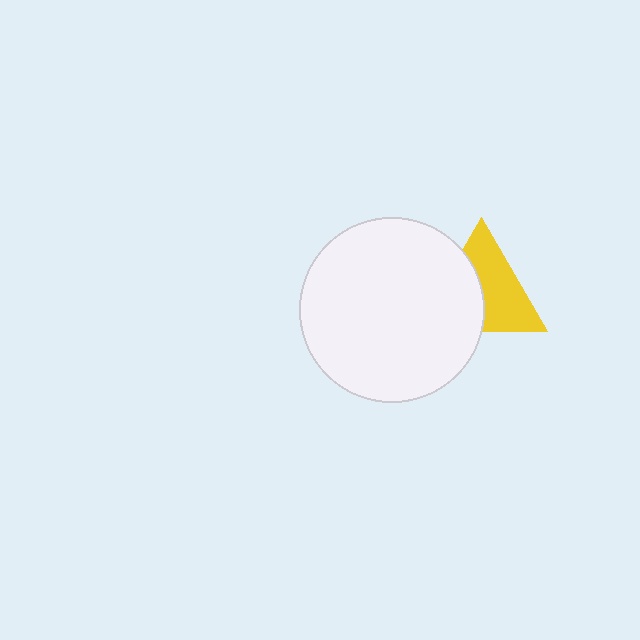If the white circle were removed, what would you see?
You would see the complete yellow triangle.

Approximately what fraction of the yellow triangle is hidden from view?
Roughly 44% of the yellow triangle is hidden behind the white circle.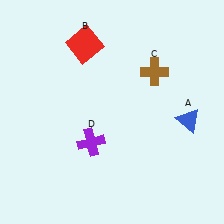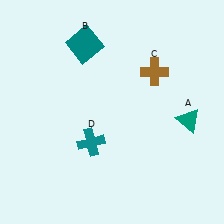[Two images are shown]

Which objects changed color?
A changed from blue to teal. B changed from red to teal. D changed from purple to teal.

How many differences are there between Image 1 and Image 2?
There are 3 differences between the two images.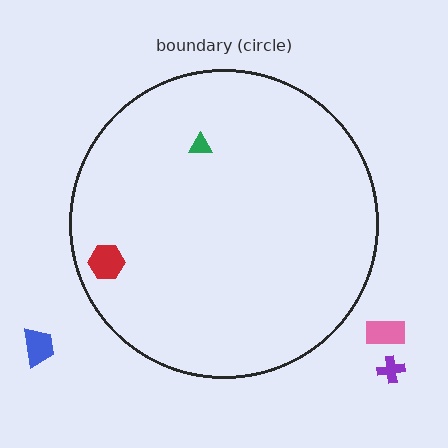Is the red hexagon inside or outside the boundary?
Inside.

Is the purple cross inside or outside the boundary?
Outside.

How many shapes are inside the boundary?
2 inside, 3 outside.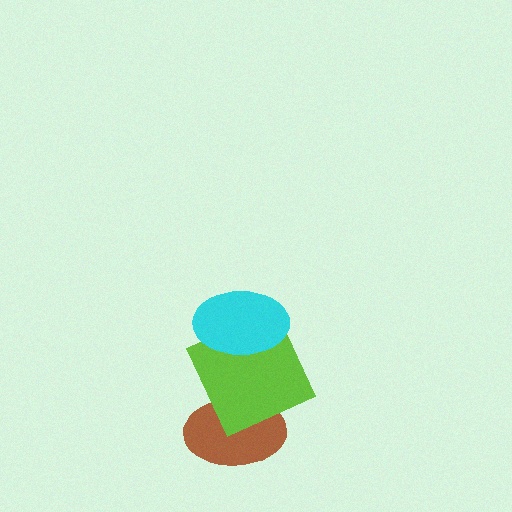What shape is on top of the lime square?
The cyan ellipse is on top of the lime square.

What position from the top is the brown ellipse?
The brown ellipse is 3rd from the top.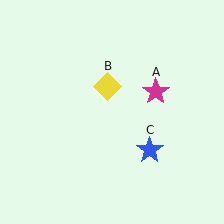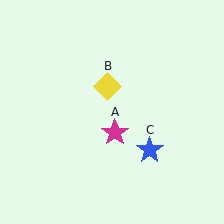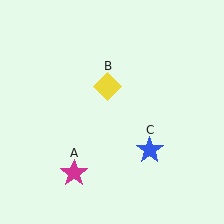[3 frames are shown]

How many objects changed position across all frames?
1 object changed position: magenta star (object A).